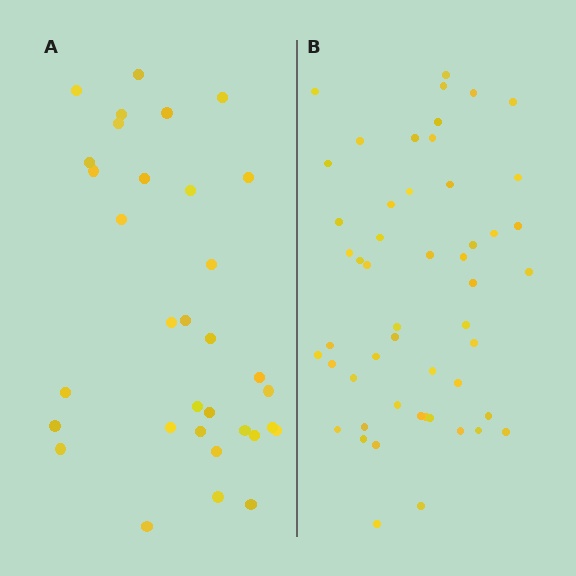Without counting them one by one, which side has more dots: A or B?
Region B (the right region) has more dots.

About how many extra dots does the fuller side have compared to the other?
Region B has approximately 20 more dots than region A.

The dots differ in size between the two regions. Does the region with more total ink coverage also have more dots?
No. Region A has more total ink coverage because its dots are larger, but region B actually contains more individual dots. Total area can be misleading — the number of items is what matters here.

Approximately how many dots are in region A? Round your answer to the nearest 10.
About 30 dots. (The exact count is 33, which rounds to 30.)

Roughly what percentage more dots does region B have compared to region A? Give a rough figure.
About 55% more.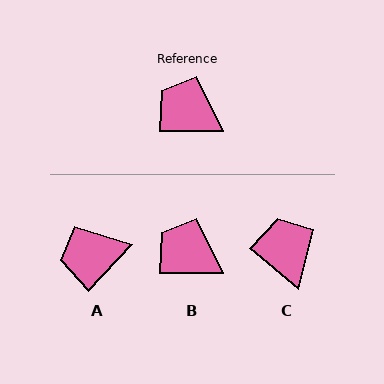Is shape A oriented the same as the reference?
No, it is off by about 46 degrees.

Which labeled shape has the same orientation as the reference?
B.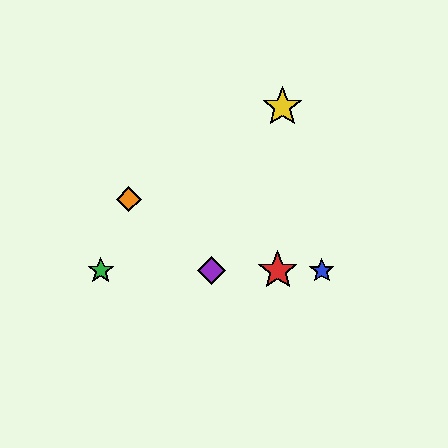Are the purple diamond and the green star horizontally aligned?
Yes, both are at y≈271.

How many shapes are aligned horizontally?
4 shapes (the red star, the blue star, the green star, the purple diamond) are aligned horizontally.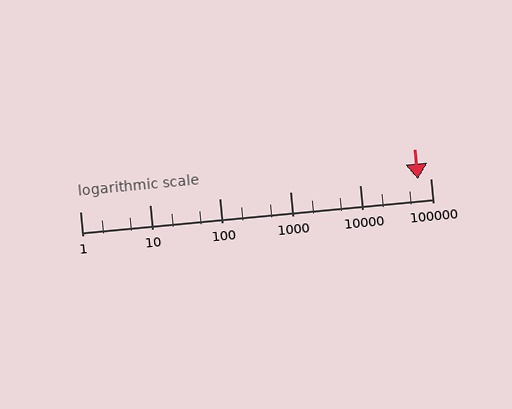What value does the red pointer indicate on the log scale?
The pointer indicates approximately 67000.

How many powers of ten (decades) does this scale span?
The scale spans 5 decades, from 1 to 100000.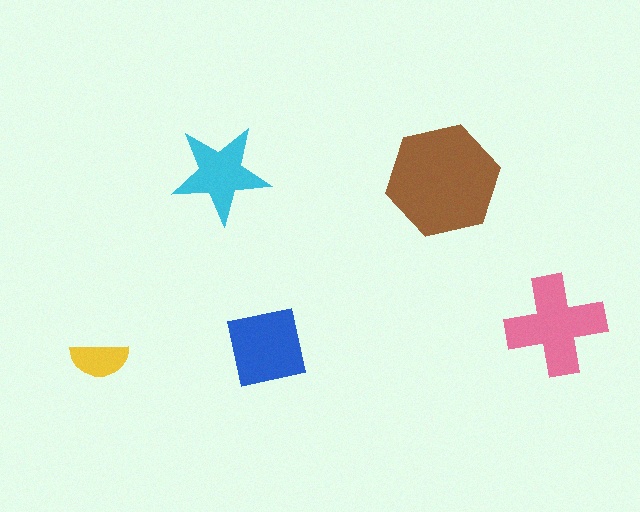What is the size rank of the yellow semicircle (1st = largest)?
5th.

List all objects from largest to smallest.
The brown hexagon, the pink cross, the blue square, the cyan star, the yellow semicircle.